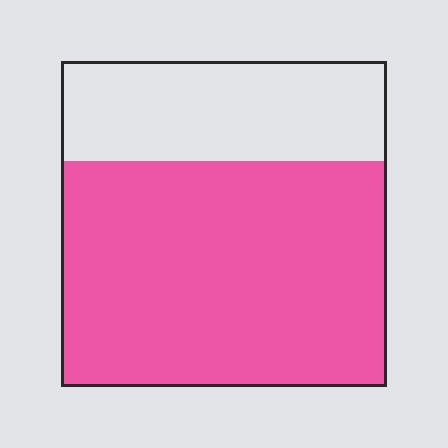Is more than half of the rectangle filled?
Yes.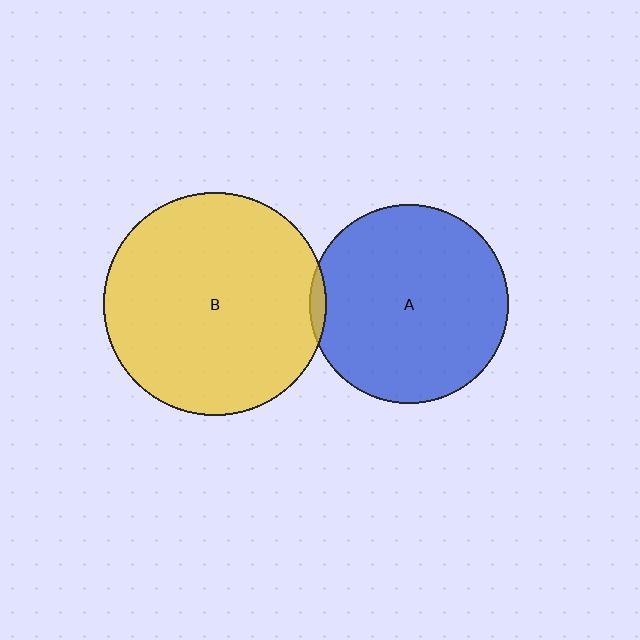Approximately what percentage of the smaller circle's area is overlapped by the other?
Approximately 5%.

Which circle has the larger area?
Circle B (yellow).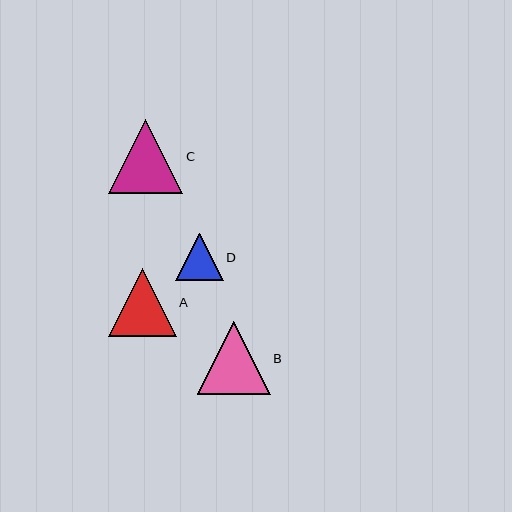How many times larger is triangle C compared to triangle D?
Triangle C is approximately 1.6 times the size of triangle D.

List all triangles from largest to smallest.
From largest to smallest: C, B, A, D.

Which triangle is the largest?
Triangle C is the largest with a size of approximately 74 pixels.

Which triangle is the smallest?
Triangle D is the smallest with a size of approximately 48 pixels.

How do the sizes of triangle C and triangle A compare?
Triangle C and triangle A are approximately the same size.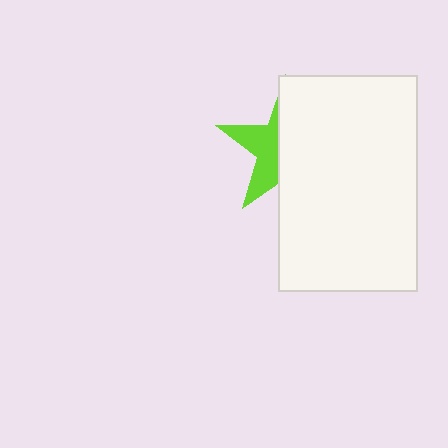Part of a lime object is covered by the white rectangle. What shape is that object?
It is a star.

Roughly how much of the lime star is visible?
A small part of it is visible (roughly 38%).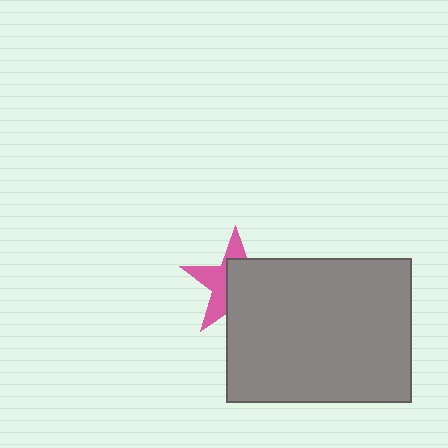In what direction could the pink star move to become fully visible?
The pink star could move toward the upper-left. That would shift it out from behind the gray rectangle entirely.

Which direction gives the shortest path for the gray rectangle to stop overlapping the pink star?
Moving toward the lower-right gives the shortest separation.